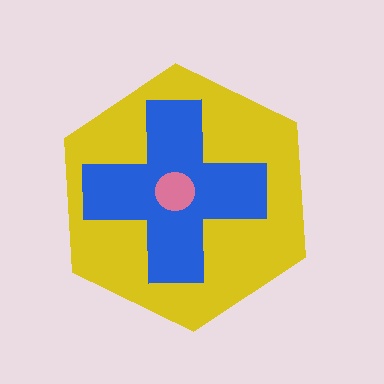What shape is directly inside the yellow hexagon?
The blue cross.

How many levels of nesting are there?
3.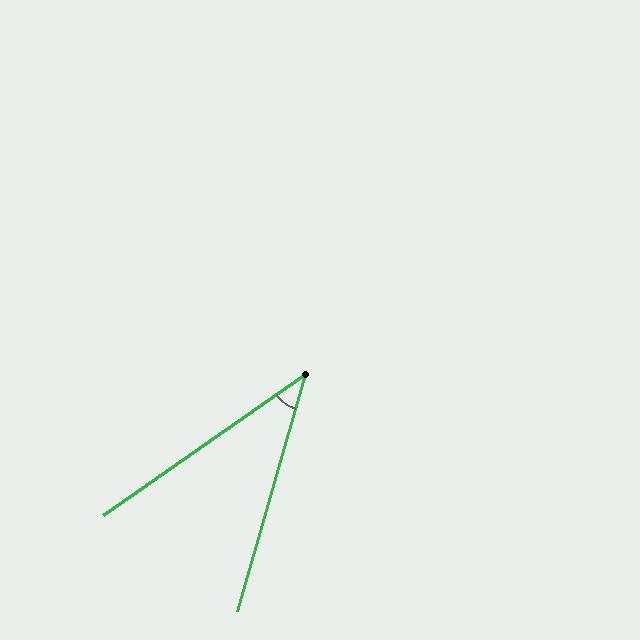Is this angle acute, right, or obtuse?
It is acute.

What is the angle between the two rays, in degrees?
Approximately 39 degrees.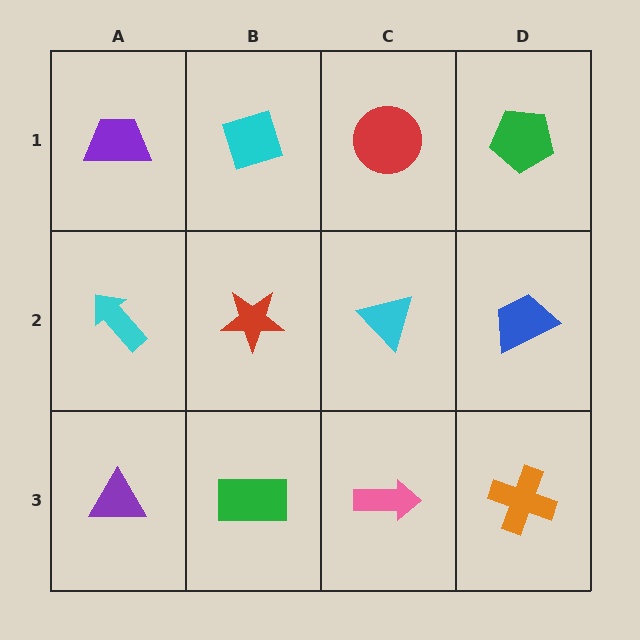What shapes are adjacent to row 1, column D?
A blue trapezoid (row 2, column D), a red circle (row 1, column C).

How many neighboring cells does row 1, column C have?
3.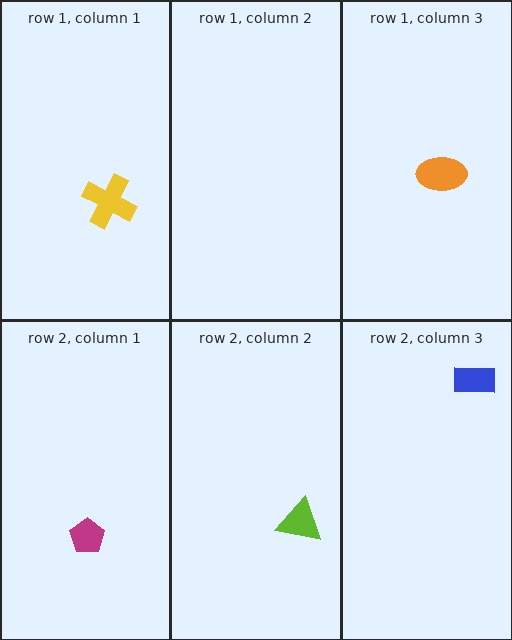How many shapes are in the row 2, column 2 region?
1.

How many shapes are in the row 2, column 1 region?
1.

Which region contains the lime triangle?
The row 2, column 2 region.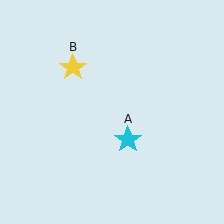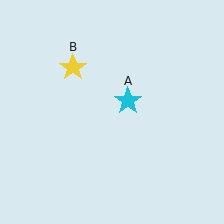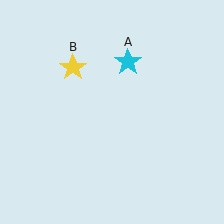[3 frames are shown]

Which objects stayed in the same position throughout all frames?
Yellow star (object B) remained stationary.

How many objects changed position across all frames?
1 object changed position: cyan star (object A).